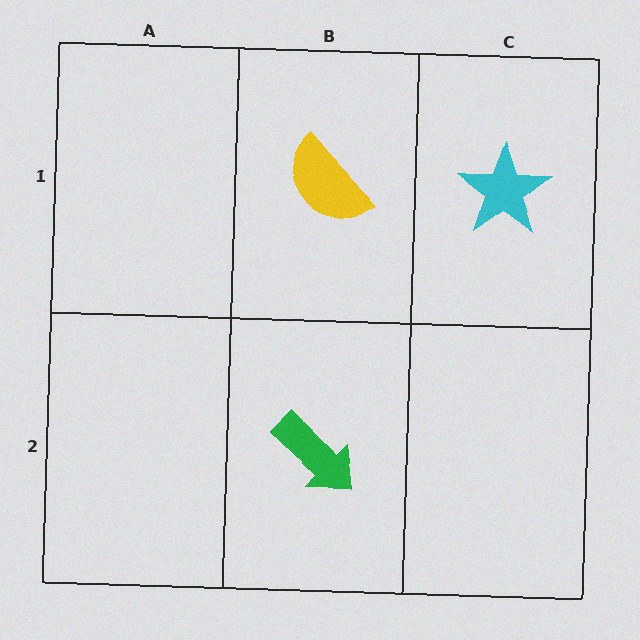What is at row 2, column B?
A green arrow.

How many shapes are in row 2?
1 shape.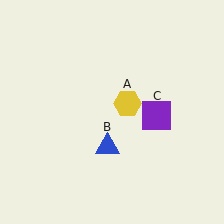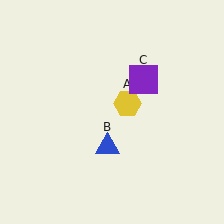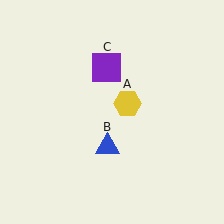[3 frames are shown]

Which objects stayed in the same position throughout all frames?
Yellow hexagon (object A) and blue triangle (object B) remained stationary.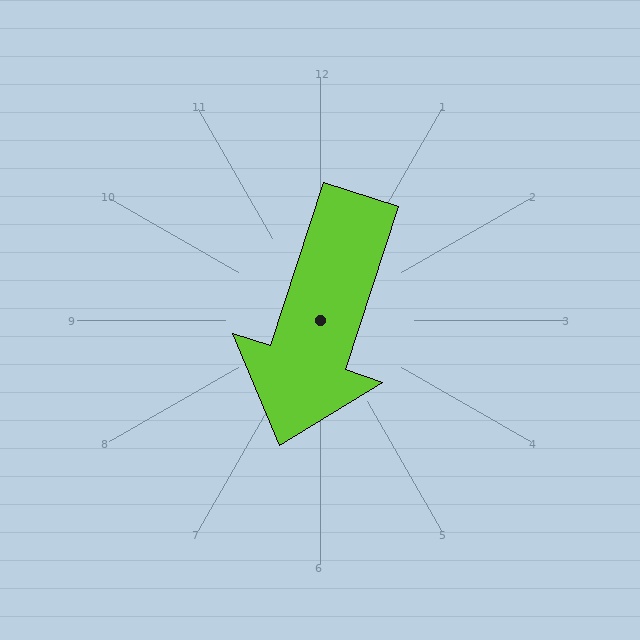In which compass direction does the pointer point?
South.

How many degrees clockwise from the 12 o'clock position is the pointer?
Approximately 198 degrees.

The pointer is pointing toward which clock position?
Roughly 7 o'clock.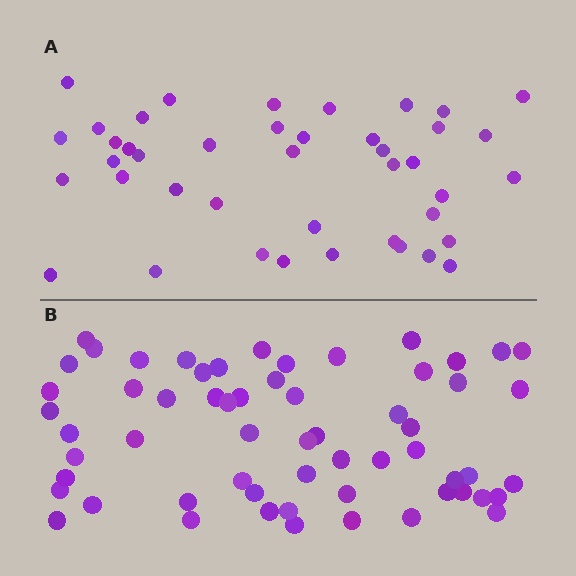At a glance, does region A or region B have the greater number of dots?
Region B (the bottom region) has more dots.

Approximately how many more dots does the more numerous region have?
Region B has approximately 20 more dots than region A.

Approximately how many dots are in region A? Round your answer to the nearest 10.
About 40 dots. (The exact count is 42, which rounds to 40.)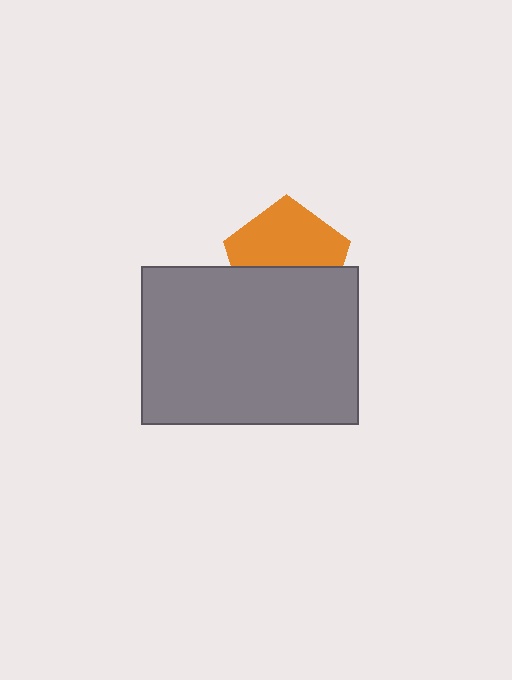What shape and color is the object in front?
The object in front is a gray rectangle.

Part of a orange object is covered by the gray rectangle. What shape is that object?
It is a pentagon.